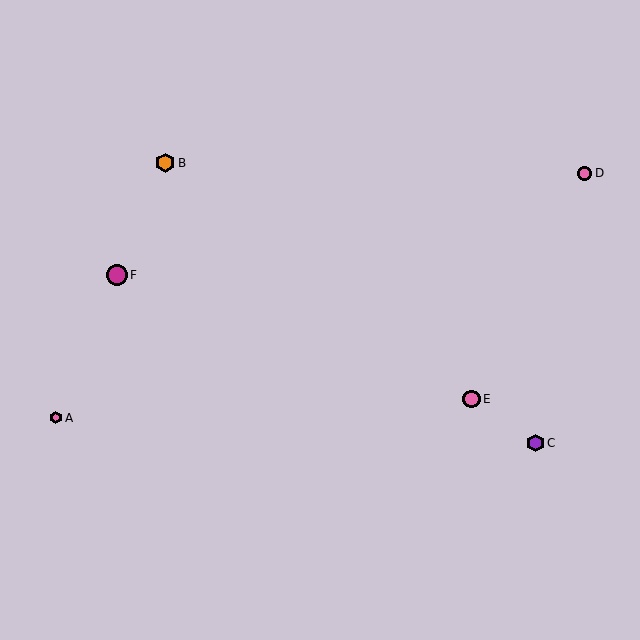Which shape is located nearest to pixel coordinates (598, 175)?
The pink circle (labeled D) at (585, 173) is nearest to that location.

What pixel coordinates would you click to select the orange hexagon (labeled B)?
Click at (165, 163) to select the orange hexagon B.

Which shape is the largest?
The magenta circle (labeled F) is the largest.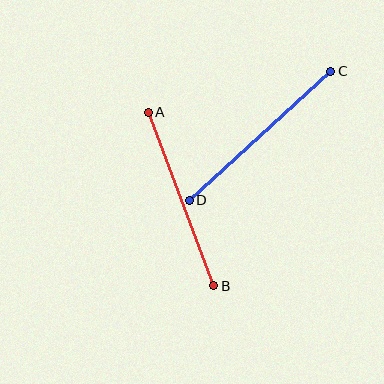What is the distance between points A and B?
The distance is approximately 185 pixels.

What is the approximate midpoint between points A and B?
The midpoint is at approximately (181, 199) pixels.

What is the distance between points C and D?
The distance is approximately 192 pixels.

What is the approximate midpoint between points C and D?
The midpoint is at approximately (260, 136) pixels.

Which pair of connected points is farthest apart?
Points C and D are farthest apart.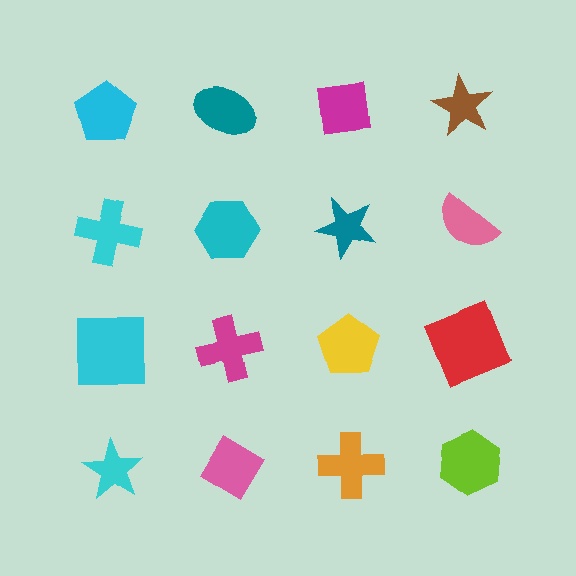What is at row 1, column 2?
A teal ellipse.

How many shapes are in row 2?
4 shapes.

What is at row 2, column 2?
A cyan hexagon.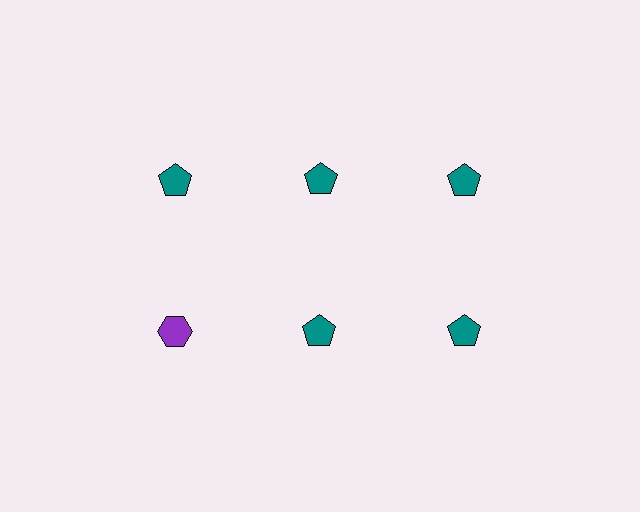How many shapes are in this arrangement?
There are 6 shapes arranged in a grid pattern.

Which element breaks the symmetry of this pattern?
The purple hexagon in the second row, leftmost column breaks the symmetry. All other shapes are teal pentagons.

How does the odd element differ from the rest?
It differs in both color (purple instead of teal) and shape (hexagon instead of pentagon).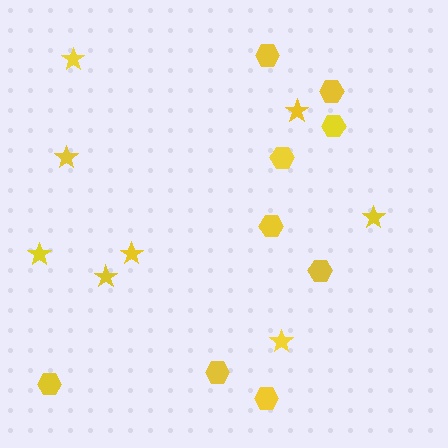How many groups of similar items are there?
There are 2 groups: one group of hexagons (9) and one group of stars (8).